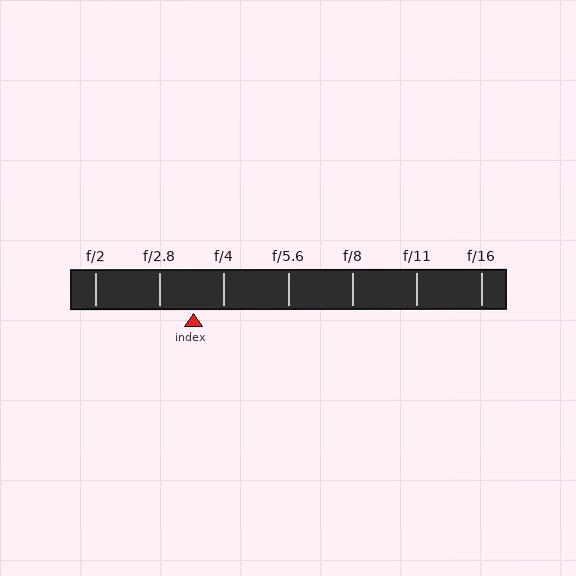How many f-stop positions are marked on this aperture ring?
There are 7 f-stop positions marked.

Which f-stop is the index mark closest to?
The index mark is closest to f/4.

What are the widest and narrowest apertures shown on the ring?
The widest aperture shown is f/2 and the narrowest is f/16.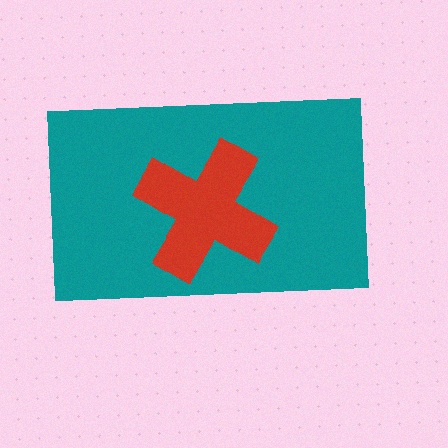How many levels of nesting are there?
2.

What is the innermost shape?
The red cross.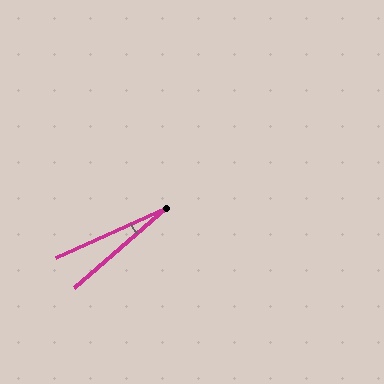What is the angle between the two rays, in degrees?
Approximately 17 degrees.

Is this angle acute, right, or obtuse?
It is acute.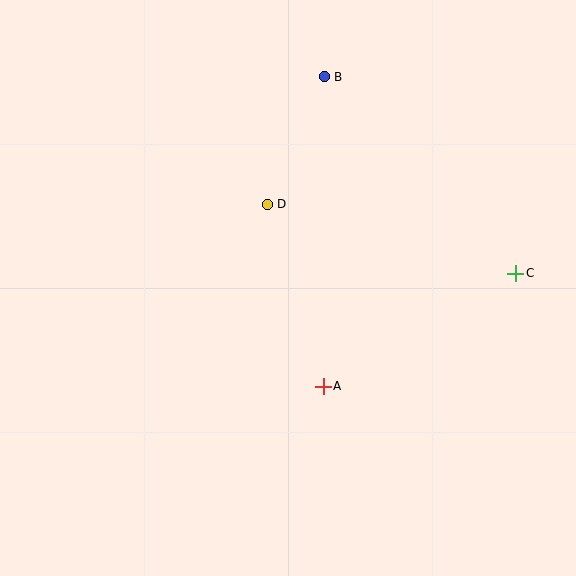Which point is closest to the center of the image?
Point D at (267, 204) is closest to the center.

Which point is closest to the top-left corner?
Point B is closest to the top-left corner.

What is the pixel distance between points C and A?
The distance between C and A is 223 pixels.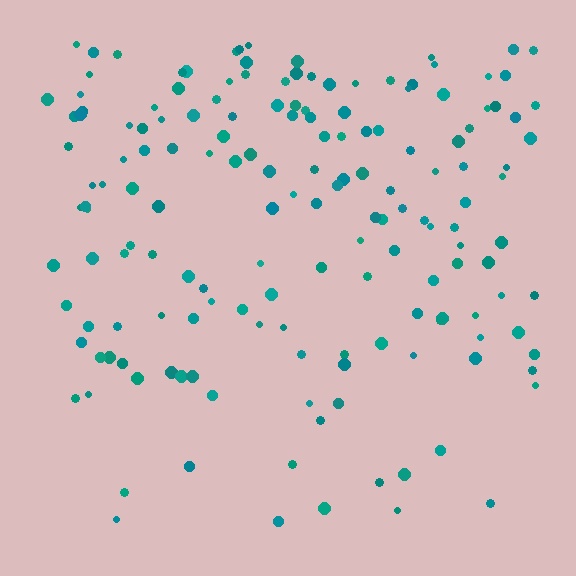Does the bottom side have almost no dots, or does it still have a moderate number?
Still a moderate number, just noticeably fewer than the top.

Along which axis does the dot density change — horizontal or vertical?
Vertical.